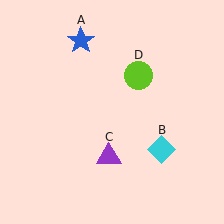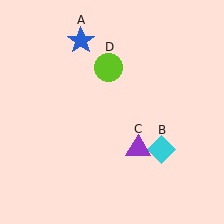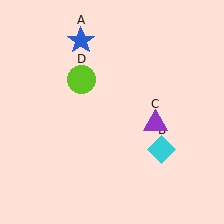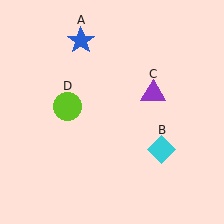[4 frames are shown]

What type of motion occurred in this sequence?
The purple triangle (object C), lime circle (object D) rotated counterclockwise around the center of the scene.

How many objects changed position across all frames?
2 objects changed position: purple triangle (object C), lime circle (object D).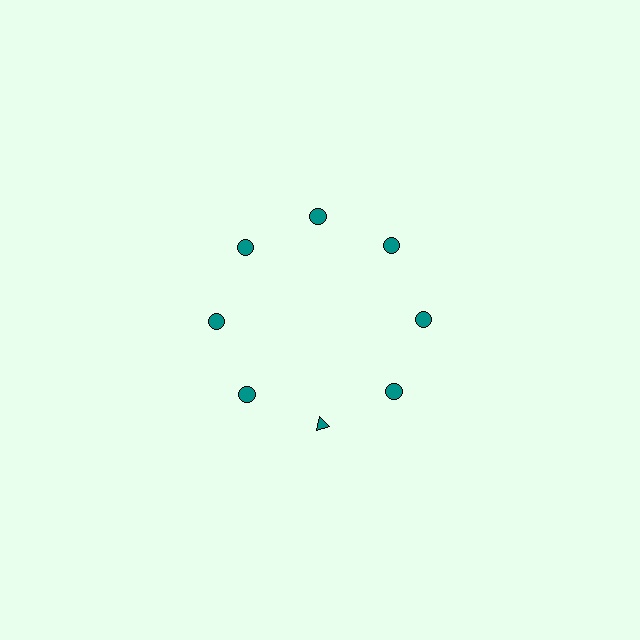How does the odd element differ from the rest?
It has a different shape: triangle instead of circle.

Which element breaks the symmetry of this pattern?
The teal triangle at roughly the 6 o'clock position breaks the symmetry. All other shapes are teal circles.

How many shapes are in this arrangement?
There are 8 shapes arranged in a ring pattern.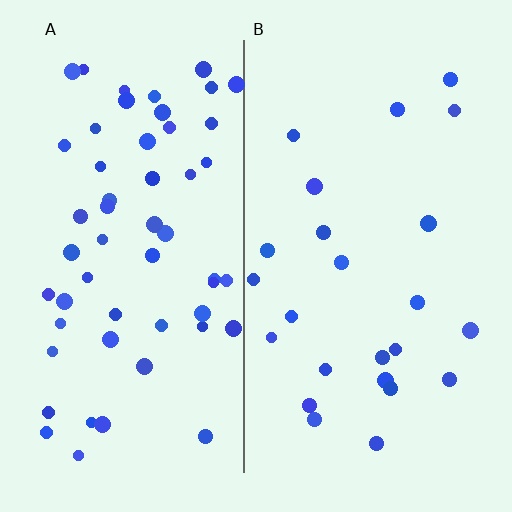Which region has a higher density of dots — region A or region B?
A (the left).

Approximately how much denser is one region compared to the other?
Approximately 2.3× — region A over region B.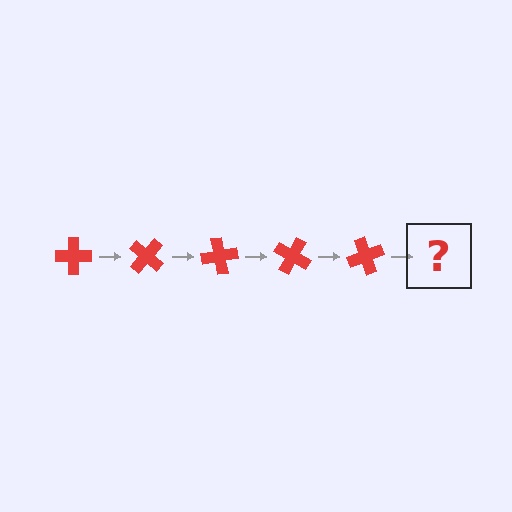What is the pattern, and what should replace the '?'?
The pattern is that the cross rotates 40 degrees each step. The '?' should be a red cross rotated 200 degrees.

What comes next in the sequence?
The next element should be a red cross rotated 200 degrees.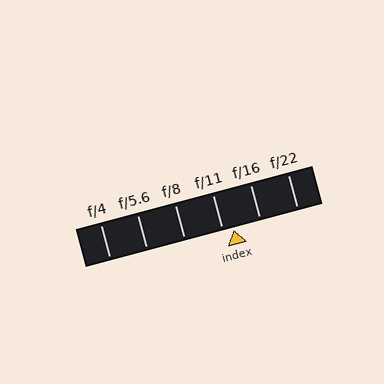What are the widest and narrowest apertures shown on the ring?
The widest aperture shown is f/4 and the narrowest is f/22.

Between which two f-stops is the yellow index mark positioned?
The index mark is between f/11 and f/16.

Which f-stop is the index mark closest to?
The index mark is closest to f/11.